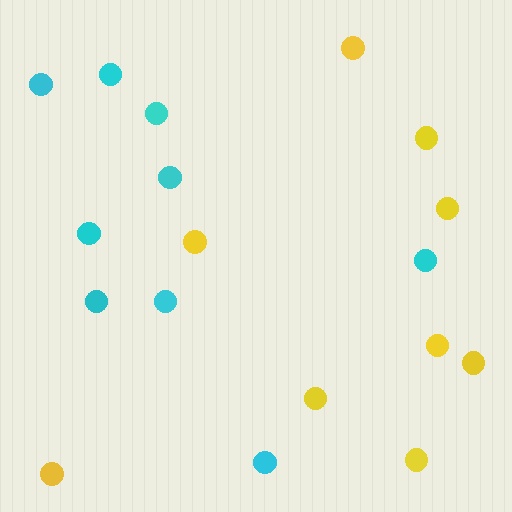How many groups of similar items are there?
There are 2 groups: one group of yellow circles (9) and one group of cyan circles (9).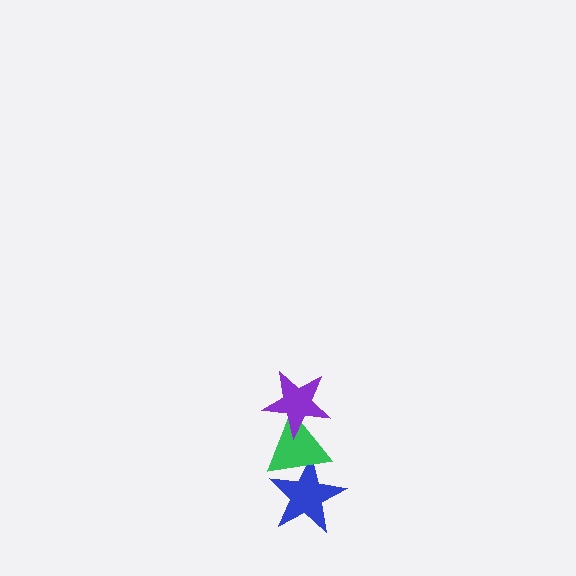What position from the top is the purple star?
The purple star is 1st from the top.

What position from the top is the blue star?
The blue star is 3rd from the top.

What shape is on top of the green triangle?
The purple star is on top of the green triangle.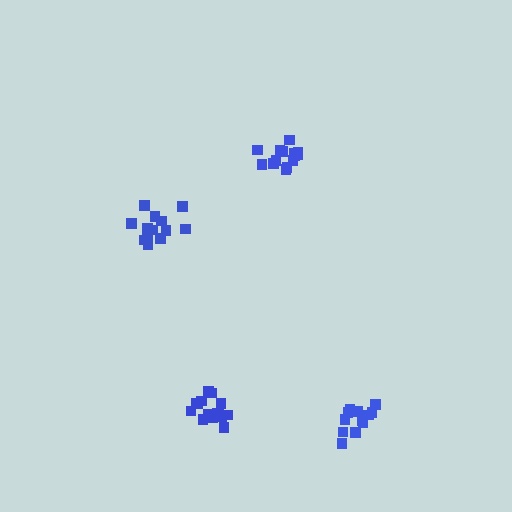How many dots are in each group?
Group 1: 14 dots, Group 2: 12 dots, Group 3: 13 dots, Group 4: 15 dots (54 total).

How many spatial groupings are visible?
There are 4 spatial groupings.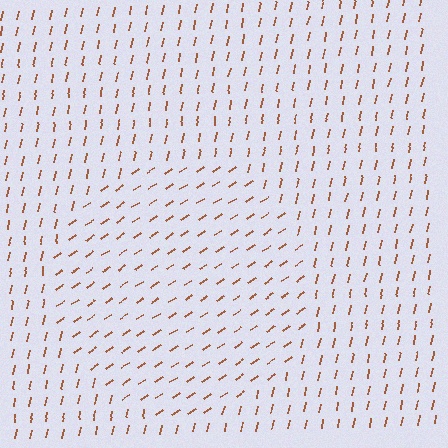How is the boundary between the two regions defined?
The boundary is defined purely by a change in line orientation (approximately 45 degrees difference). All lines are the same color and thickness.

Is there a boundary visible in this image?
Yes, there is a texture boundary formed by a change in line orientation.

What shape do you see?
I see a circle.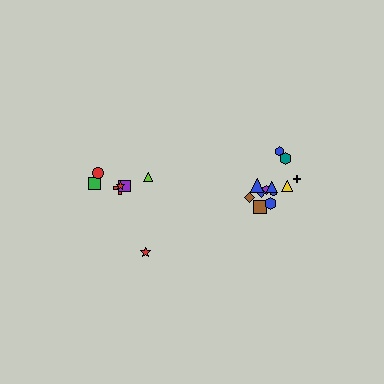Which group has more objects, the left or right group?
The right group.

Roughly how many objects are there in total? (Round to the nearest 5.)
Roughly 20 objects in total.